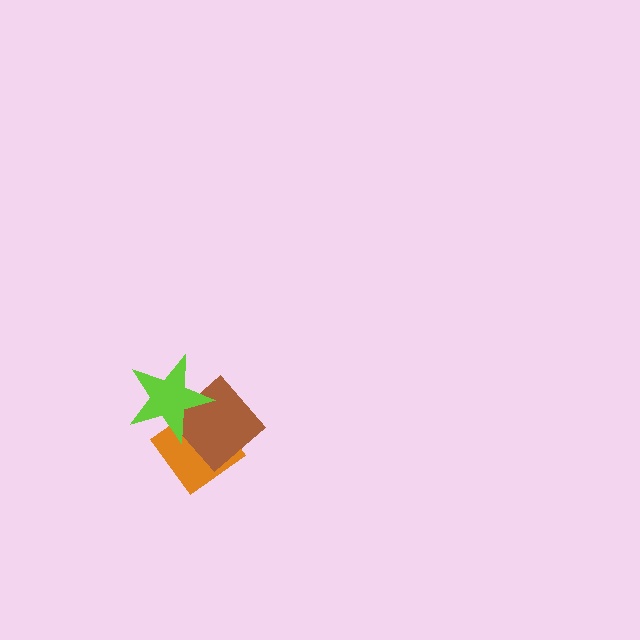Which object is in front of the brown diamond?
The lime star is in front of the brown diamond.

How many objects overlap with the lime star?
2 objects overlap with the lime star.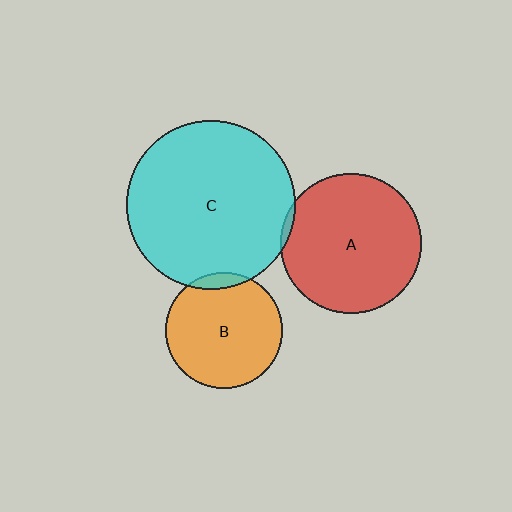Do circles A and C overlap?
Yes.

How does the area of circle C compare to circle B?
Approximately 2.1 times.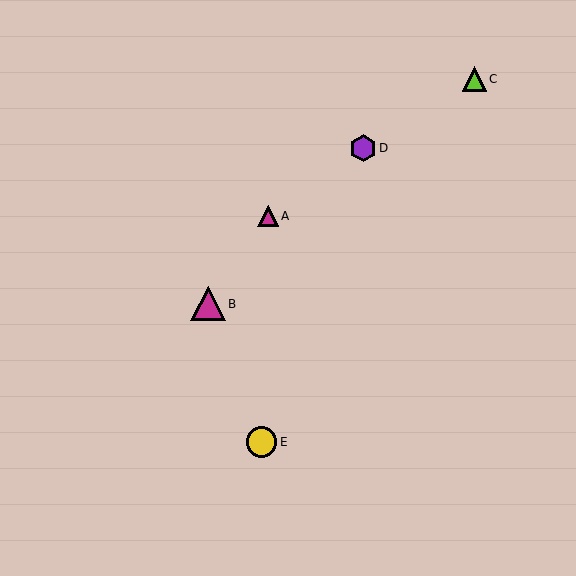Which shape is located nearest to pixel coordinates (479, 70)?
The lime triangle (labeled C) at (474, 79) is nearest to that location.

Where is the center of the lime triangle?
The center of the lime triangle is at (474, 79).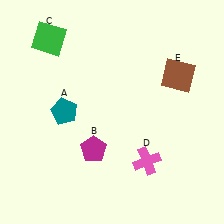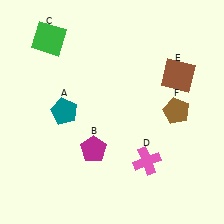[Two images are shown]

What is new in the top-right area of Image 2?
A brown pentagon (F) was added in the top-right area of Image 2.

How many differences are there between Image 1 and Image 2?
There is 1 difference between the two images.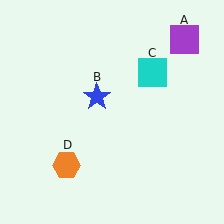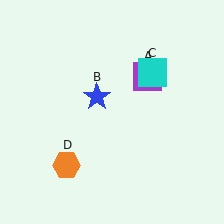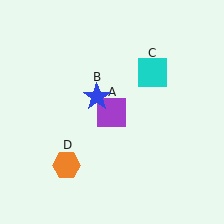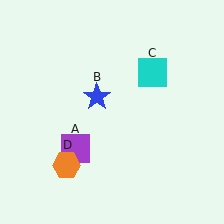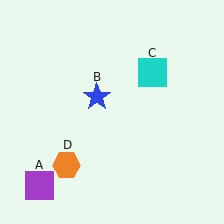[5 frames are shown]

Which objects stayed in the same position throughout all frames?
Blue star (object B) and cyan square (object C) and orange hexagon (object D) remained stationary.